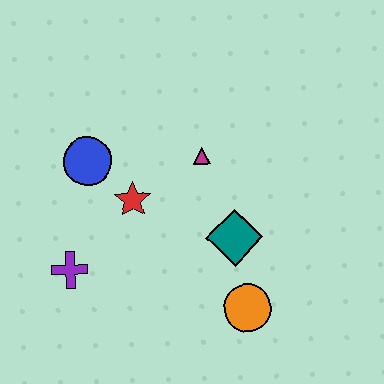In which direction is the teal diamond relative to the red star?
The teal diamond is to the right of the red star.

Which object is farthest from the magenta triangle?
The purple cross is farthest from the magenta triangle.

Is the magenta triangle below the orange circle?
No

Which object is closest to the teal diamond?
The orange circle is closest to the teal diamond.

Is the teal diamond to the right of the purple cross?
Yes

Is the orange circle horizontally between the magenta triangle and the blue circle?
No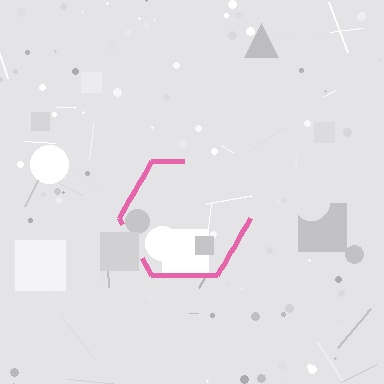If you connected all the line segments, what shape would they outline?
They would outline a hexagon.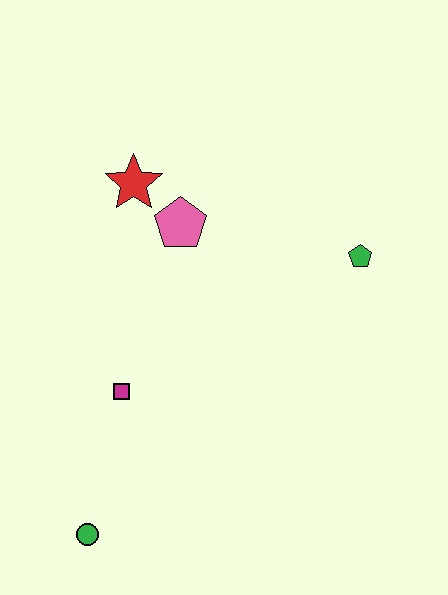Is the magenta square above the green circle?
Yes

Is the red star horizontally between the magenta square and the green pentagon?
Yes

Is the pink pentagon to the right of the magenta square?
Yes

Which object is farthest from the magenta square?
The green pentagon is farthest from the magenta square.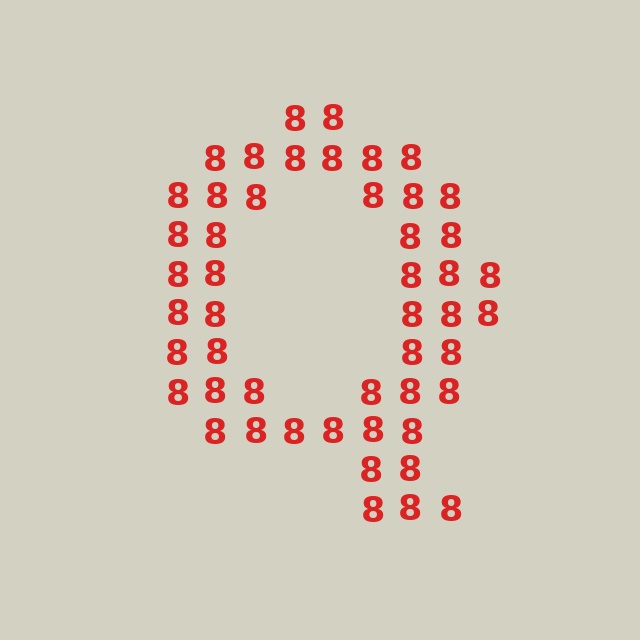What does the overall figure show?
The overall figure shows the letter Q.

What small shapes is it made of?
It is made of small digit 8's.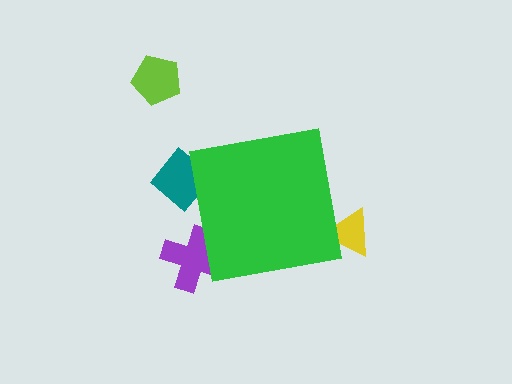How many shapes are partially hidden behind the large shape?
3 shapes are partially hidden.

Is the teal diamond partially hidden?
Yes, the teal diamond is partially hidden behind the green square.